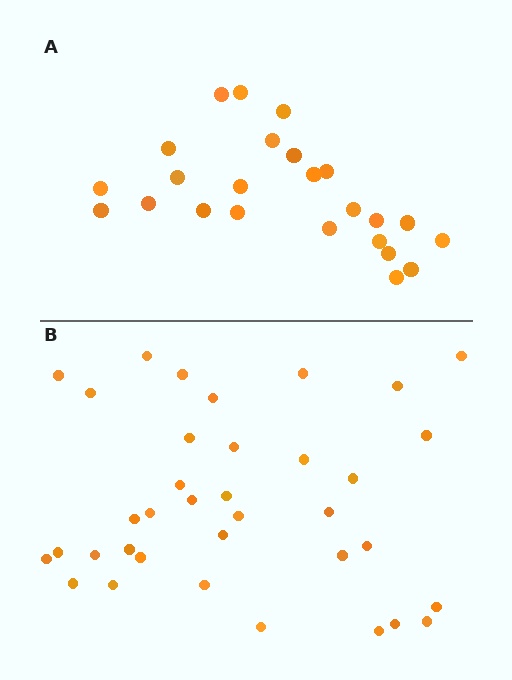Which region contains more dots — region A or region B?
Region B (the bottom region) has more dots.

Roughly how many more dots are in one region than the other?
Region B has roughly 12 or so more dots than region A.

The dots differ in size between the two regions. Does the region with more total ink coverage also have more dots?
No. Region A has more total ink coverage because its dots are larger, but region B actually contains more individual dots. Total area can be misleading — the number of items is what matters here.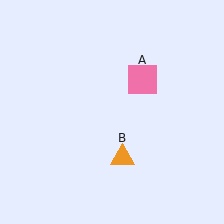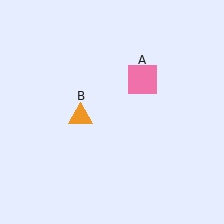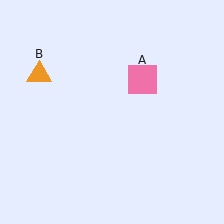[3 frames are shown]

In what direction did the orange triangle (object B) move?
The orange triangle (object B) moved up and to the left.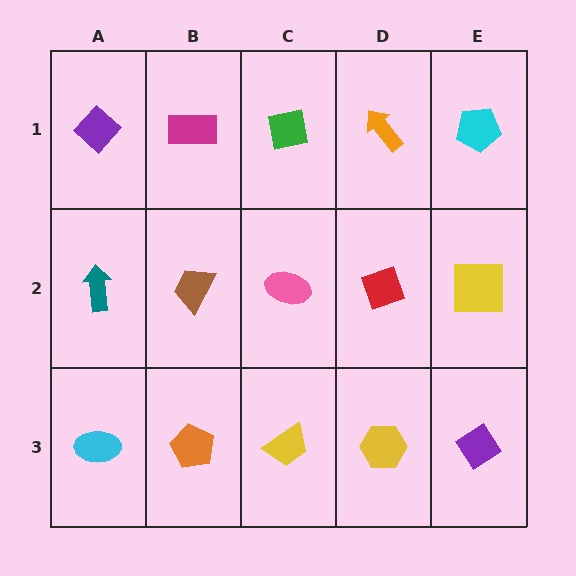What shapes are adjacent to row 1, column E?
A yellow square (row 2, column E), an orange arrow (row 1, column D).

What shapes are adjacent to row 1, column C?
A pink ellipse (row 2, column C), a magenta rectangle (row 1, column B), an orange arrow (row 1, column D).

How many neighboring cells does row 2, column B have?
4.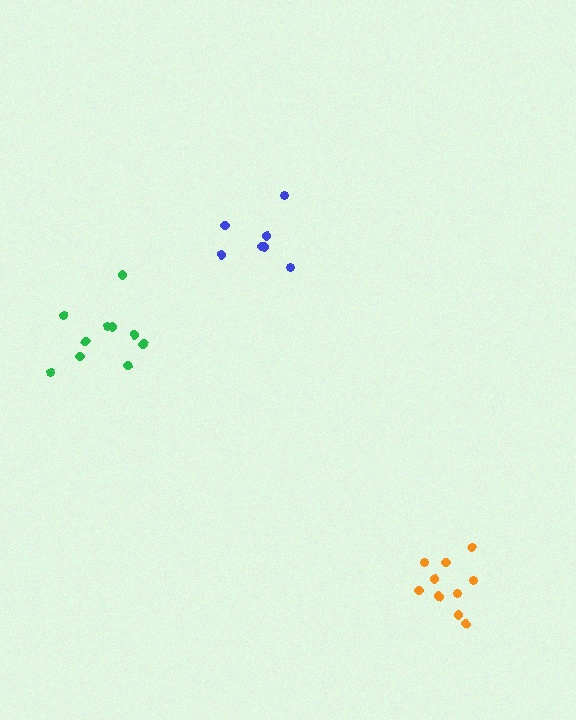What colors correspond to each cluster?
The clusters are colored: blue, orange, green.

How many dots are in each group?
Group 1: 7 dots, Group 2: 10 dots, Group 3: 10 dots (27 total).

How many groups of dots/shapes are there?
There are 3 groups.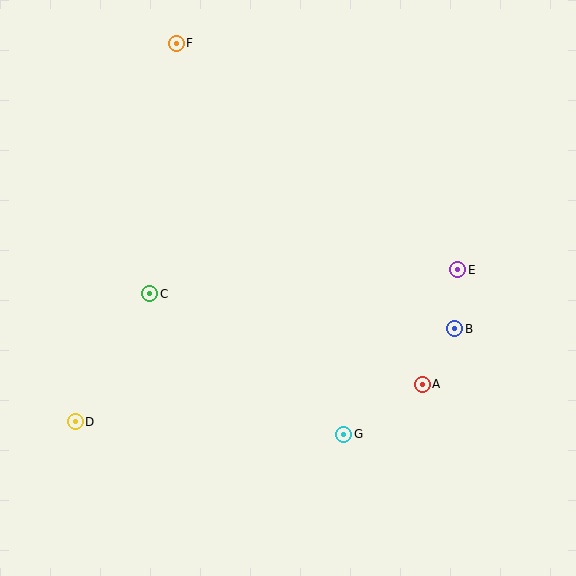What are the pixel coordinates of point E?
Point E is at (458, 270).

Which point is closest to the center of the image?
Point C at (150, 294) is closest to the center.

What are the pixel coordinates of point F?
Point F is at (176, 43).